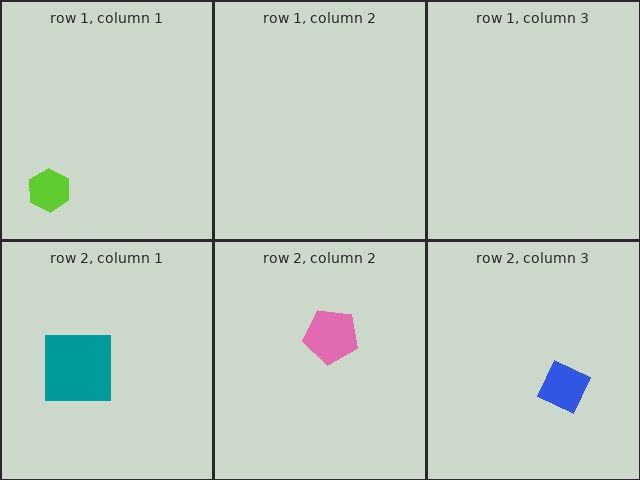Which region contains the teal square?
The row 2, column 1 region.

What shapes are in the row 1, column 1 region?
The lime hexagon.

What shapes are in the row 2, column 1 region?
The teal square.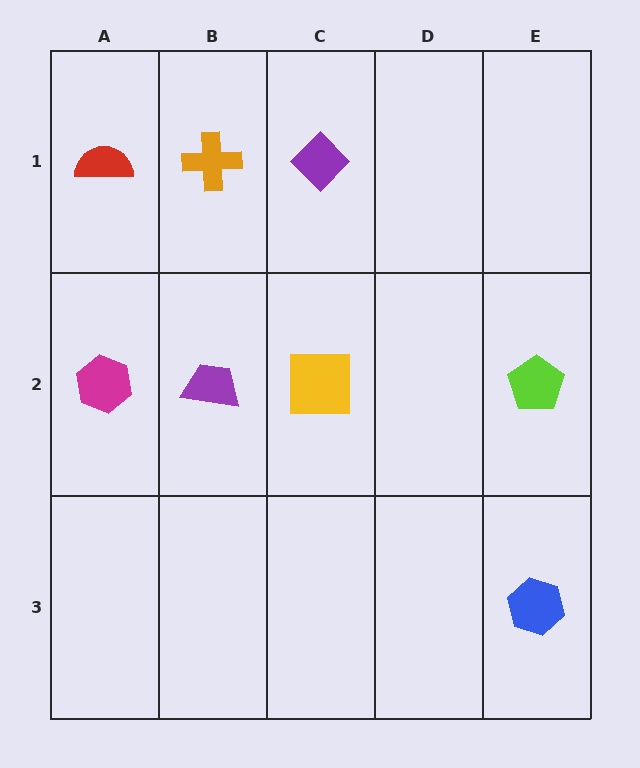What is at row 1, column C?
A purple diamond.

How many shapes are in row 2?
4 shapes.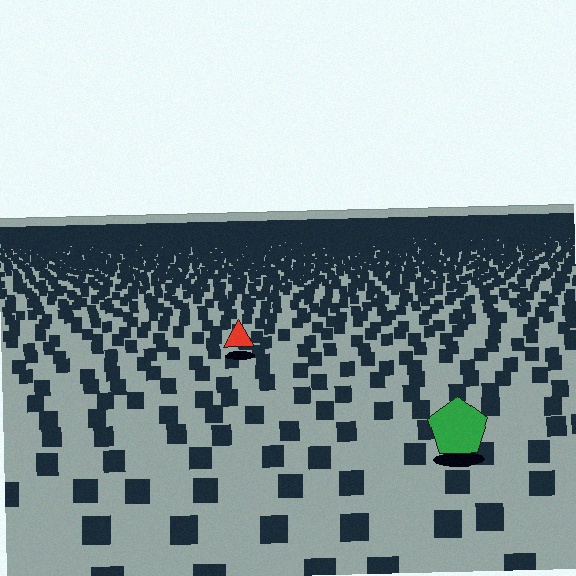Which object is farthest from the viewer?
The red triangle is farthest from the viewer. It appears smaller and the ground texture around it is denser.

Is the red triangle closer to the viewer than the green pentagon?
No. The green pentagon is closer — you can tell from the texture gradient: the ground texture is coarser near it.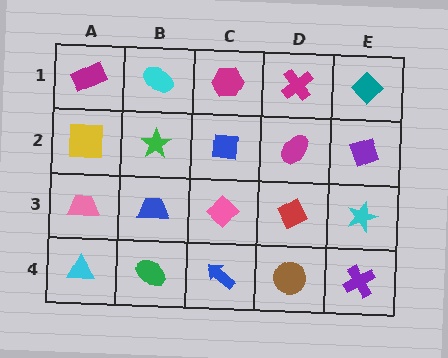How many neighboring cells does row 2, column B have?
4.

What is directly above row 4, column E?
A cyan star.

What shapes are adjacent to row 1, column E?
A purple diamond (row 2, column E), a magenta cross (row 1, column D).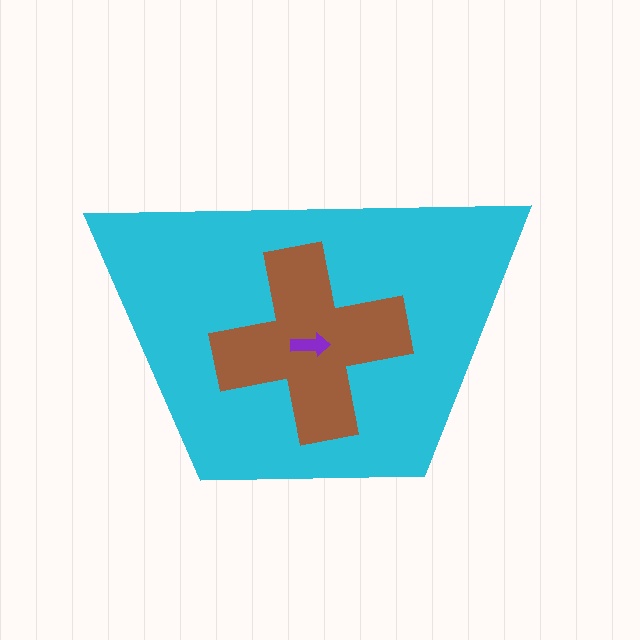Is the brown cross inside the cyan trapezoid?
Yes.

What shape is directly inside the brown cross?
The purple arrow.